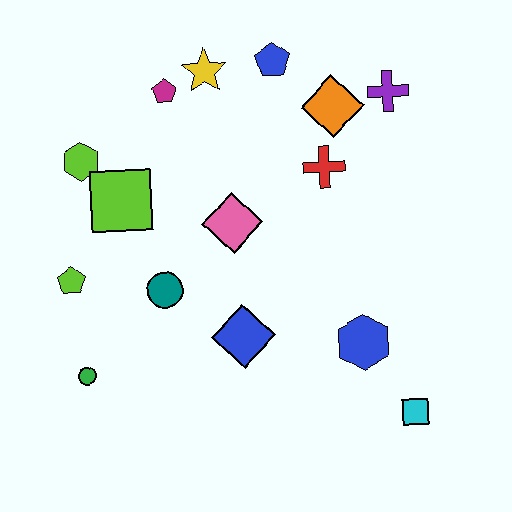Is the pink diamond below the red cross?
Yes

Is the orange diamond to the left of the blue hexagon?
Yes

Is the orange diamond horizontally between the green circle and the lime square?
No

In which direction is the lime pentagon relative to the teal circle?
The lime pentagon is to the left of the teal circle.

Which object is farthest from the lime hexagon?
The cyan square is farthest from the lime hexagon.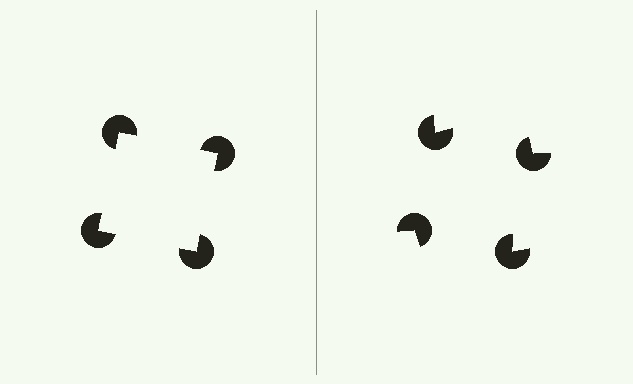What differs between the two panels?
The pac-man discs are positioned identically on both sides; only the wedge orientations differ. On the left they align to a square; on the right they are misaligned.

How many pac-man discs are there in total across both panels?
8 — 4 on each side.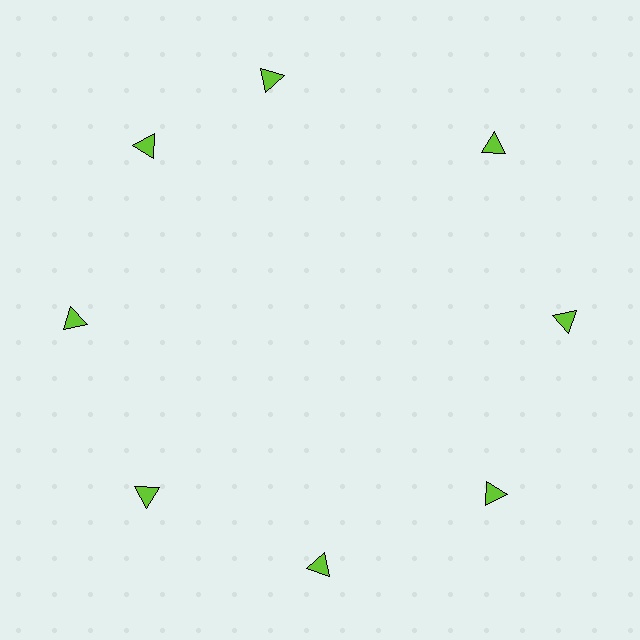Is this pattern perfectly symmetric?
No. The 8 lime triangles are arranged in a ring, but one element near the 12 o'clock position is rotated out of alignment along the ring, breaking the 8-fold rotational symmetry.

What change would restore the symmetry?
The symmetry would be restored by rotating it back into even spacing with its neighbors so that all 8 triangles sit at equal angles and equal distance from the center.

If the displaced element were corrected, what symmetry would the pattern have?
It would have 8-fold rotational symmetry — the pattern would map onto itself every 45 degrees.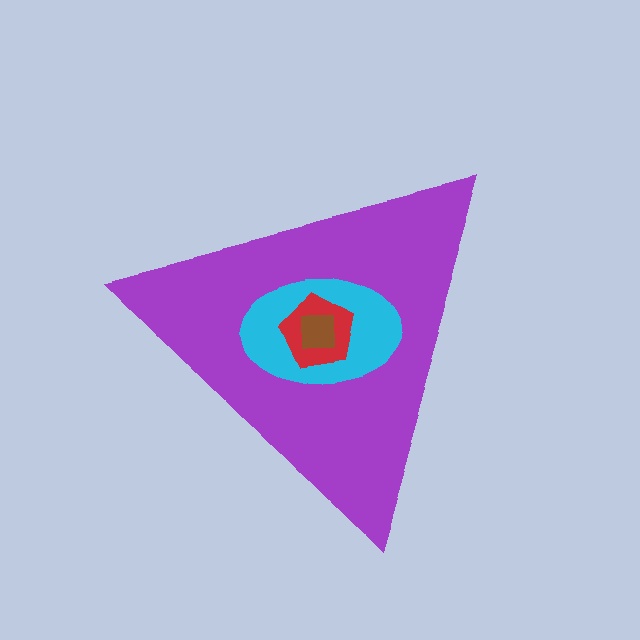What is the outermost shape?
The purple triangle.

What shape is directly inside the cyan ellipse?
The red pentagon.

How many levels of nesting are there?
4.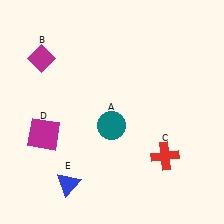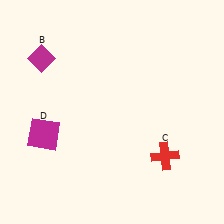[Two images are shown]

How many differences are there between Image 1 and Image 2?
There are 2 differences between the two images.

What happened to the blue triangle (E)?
The blue triangle (E) was removed in Image 2. It was in the bottom-left area of Image 1.